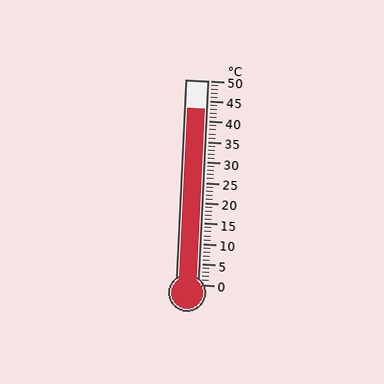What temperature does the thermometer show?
The thermometer shows approximately 43°C.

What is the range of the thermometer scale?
The thermometer scale ranges from 0°C to 50°C.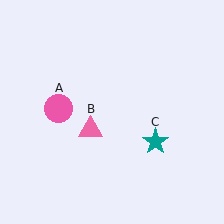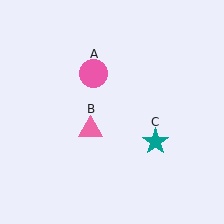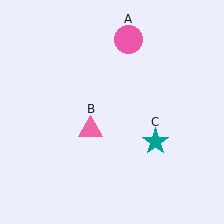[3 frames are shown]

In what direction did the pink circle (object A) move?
The pink circle (object A) moved up and to the right.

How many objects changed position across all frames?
1 object changed position: pink circle (object A).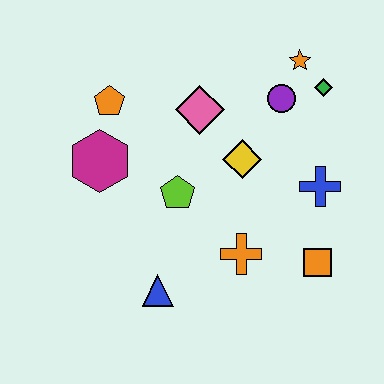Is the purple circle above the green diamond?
No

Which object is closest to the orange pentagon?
The magenta hexagon is closest to the orange pentagon.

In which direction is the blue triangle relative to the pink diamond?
The blue triangle is below the pink diamond.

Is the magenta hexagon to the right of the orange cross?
No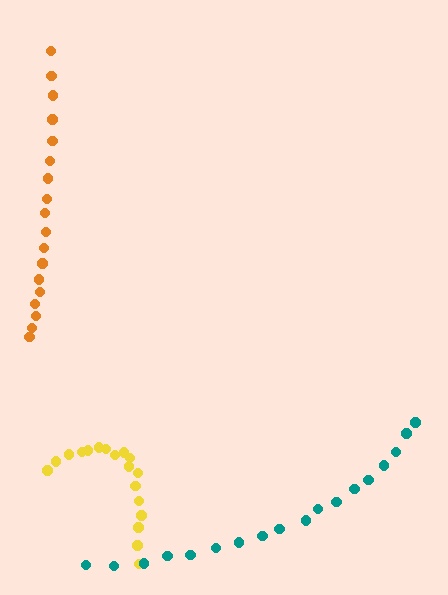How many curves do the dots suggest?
There are 3 distinct paths.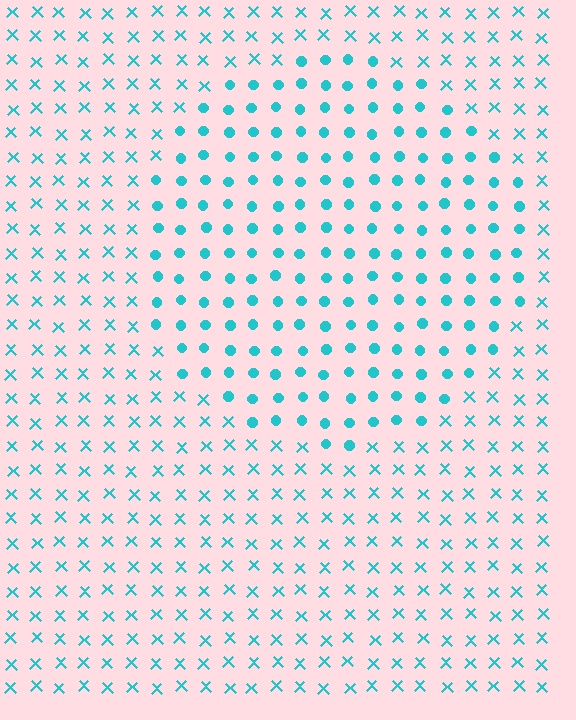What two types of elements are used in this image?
The image uses circles inside the circle region and X marks outside it.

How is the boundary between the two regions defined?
The boundary is defined by a change in element shape: circles inside vs. X marks outside. All elements share the same color and spacing.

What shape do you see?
I see a circle.